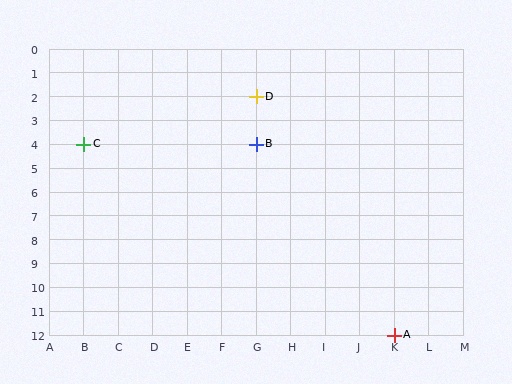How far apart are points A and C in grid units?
Points A and C are 9 columns and 8 rows apart (about 12.0 grid units diagonally).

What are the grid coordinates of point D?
Point D is at grid coordinates (G, 2).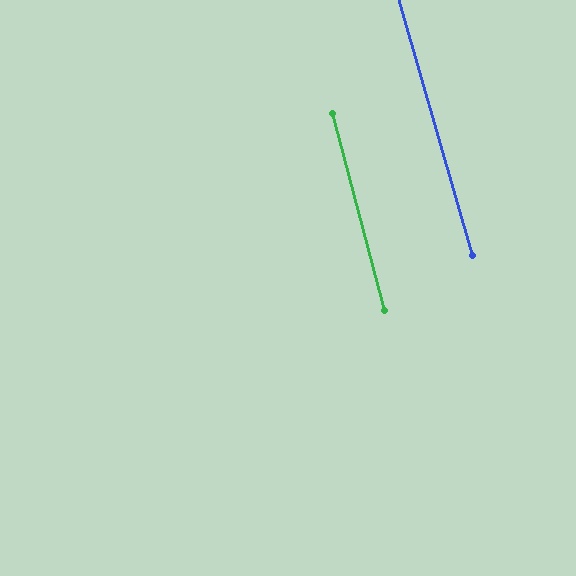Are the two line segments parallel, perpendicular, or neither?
Parallel — their directions differ by only 1.1°.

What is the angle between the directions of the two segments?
Approximately 1 degree.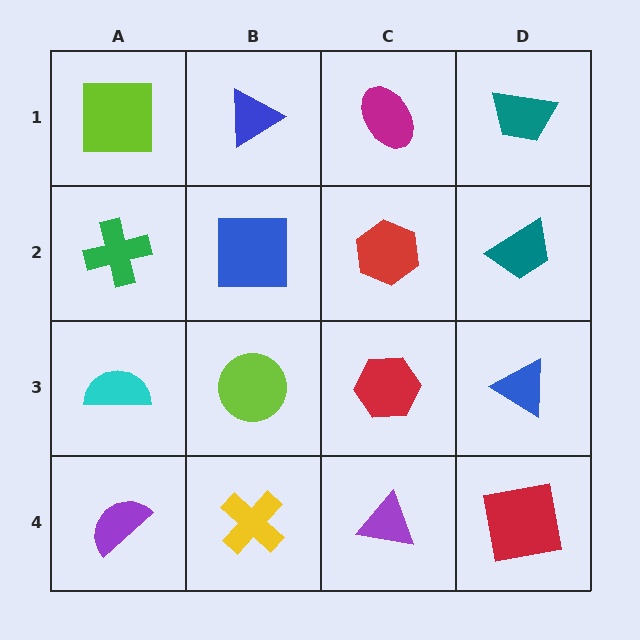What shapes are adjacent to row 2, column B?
A blue triangle (row 1, column B), a lime circle (row 3, column B), a green cross (row 2, column A), a red hexagon (row 2, column C).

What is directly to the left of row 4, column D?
A purple triangle.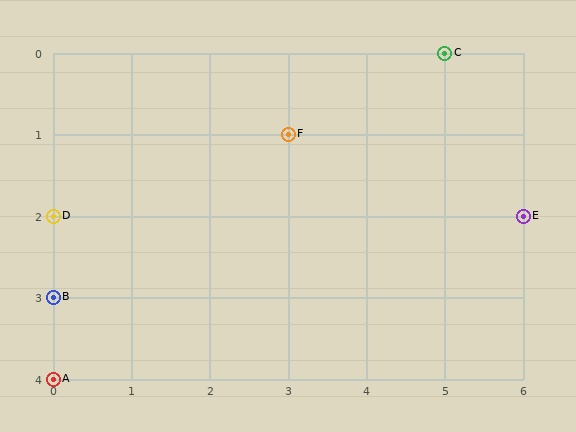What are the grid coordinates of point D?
Point D is at grid coordinates (0, 2).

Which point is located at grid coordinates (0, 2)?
Point D is at (0, 2).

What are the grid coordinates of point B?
Point B is at grid coordinates (0, 3).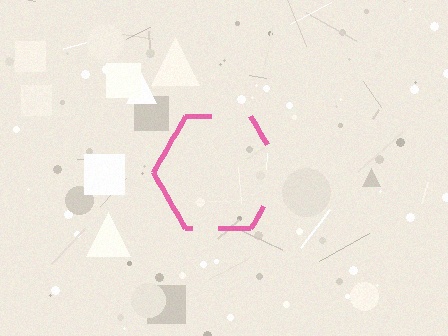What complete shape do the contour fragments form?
The contour fragments form a hexagon.